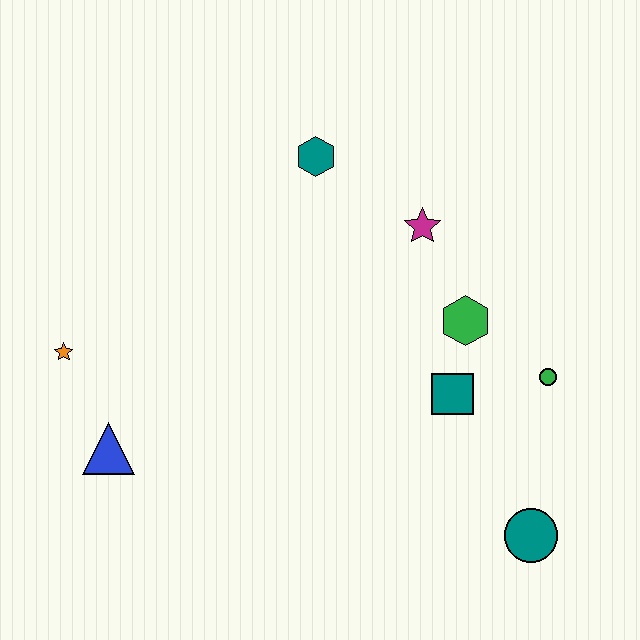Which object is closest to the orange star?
The blue triangle is closest to the orange star.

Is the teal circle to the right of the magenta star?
Yes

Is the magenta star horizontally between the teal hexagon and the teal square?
Yes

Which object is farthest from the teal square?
The orange star is farthest from the teal square.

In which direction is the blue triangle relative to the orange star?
The blue triangle is below the orange star.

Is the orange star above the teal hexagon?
No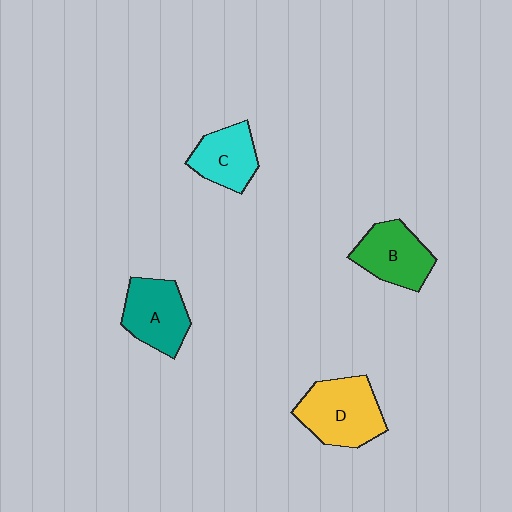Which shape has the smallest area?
Shape C (cyan).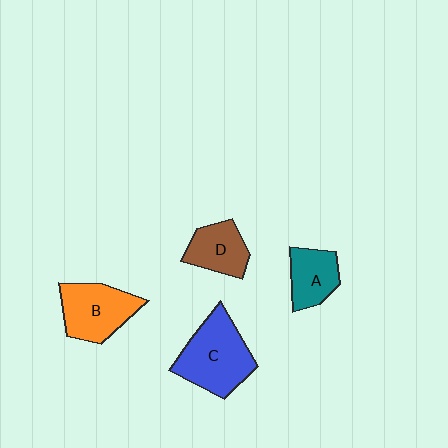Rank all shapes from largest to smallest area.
From largest to smallest: C (blue), B (orange), D (brown), A (teal).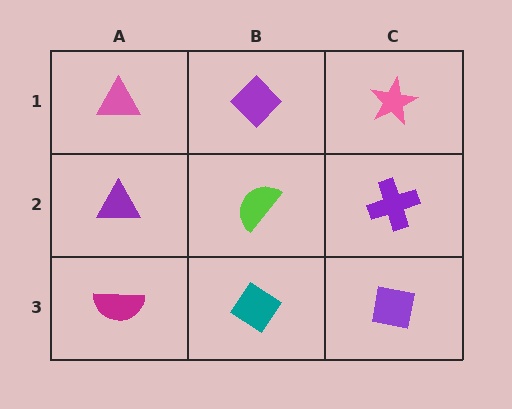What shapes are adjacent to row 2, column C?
A pink star (row 1, column C), a purple square (row 3, column C), a lime semicircle (row 2, column B).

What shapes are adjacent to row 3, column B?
A lime semicircle (row 2, column B), a magenta semicircle (row 3, column A), a purple square (row 3, column C).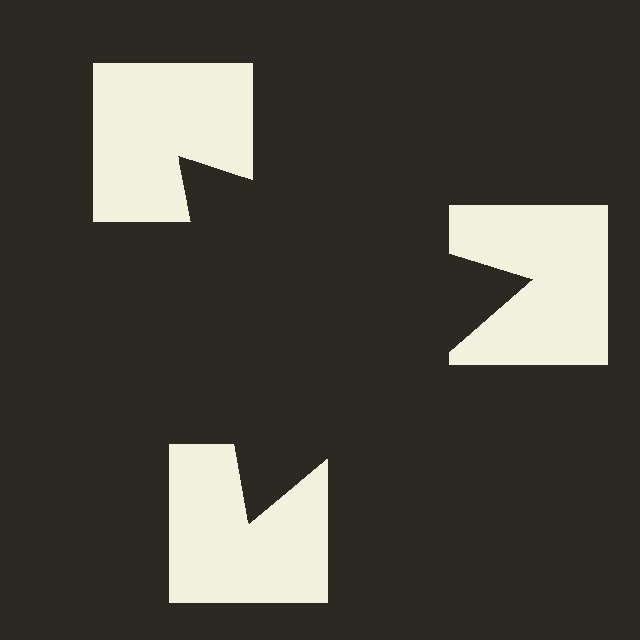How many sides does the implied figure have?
3 sides.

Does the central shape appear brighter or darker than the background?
It typically appears slightly darker than the background, even though no actual brightness change is drawn.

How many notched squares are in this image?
There are 3 — one at each vertex of the illusory triangle.